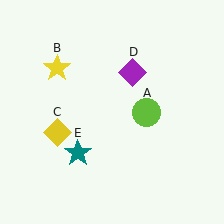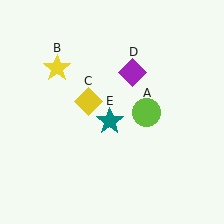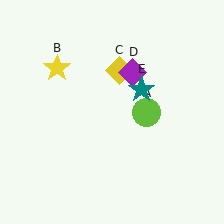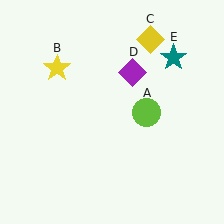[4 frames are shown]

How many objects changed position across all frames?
2 objects changed position: yellow diamond (object C), teal star (object E).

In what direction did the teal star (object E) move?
The teal star (object E) moved up and to the right.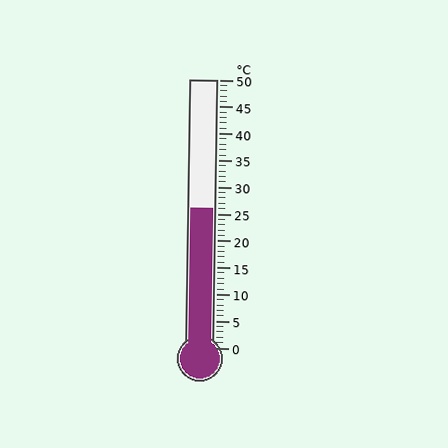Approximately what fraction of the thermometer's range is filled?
The thermometer is filled to approximately 50% of its range.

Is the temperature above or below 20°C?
The temperature is above 20°C.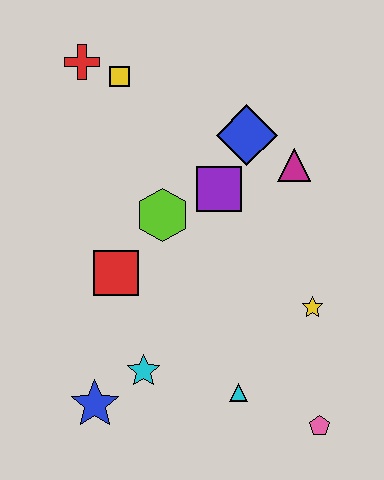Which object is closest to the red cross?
The yellow square is closest to the red cross.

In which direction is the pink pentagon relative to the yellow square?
The pink pentagon is below the yellow square.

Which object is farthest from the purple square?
The pink pentagon is farthest from the purple square.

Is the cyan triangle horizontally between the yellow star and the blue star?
Yes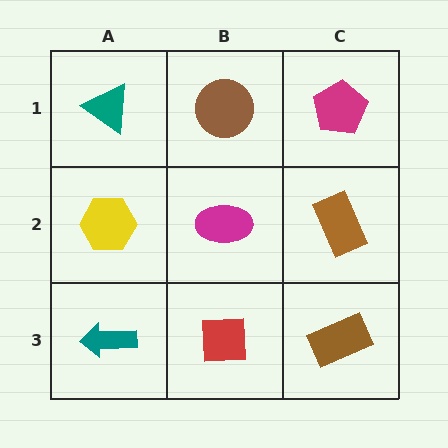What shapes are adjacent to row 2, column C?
A magenta pentagon (row 1, column C), a brown rectangle (row 3, column C), a magenta ellipse (row 2, column B).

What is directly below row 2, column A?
A teal arrow.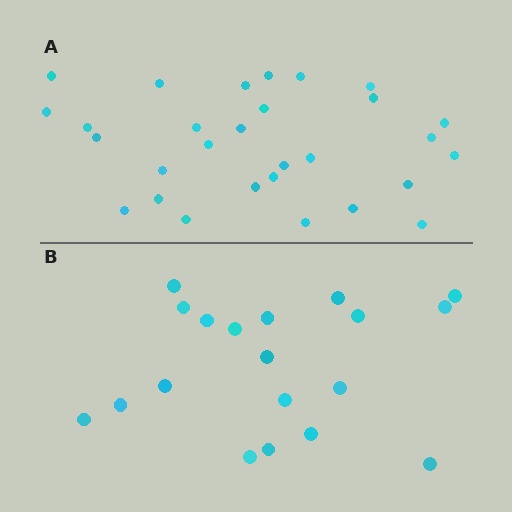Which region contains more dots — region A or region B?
Region A (the top region) has more dots.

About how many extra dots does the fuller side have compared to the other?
Region A has roughly 10 or so more dots than region B.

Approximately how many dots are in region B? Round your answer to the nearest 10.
About 20 dots. (The exact count is 19, which rounds to 20.)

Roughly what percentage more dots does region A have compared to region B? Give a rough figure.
About 55% more.